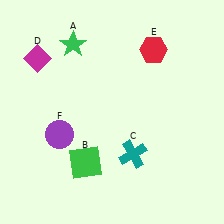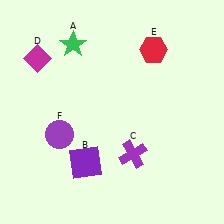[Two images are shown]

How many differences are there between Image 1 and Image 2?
There are 2 differences between the two images.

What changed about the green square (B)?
In Image 1, B is green. In Image 2, it changed to purple.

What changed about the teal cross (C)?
In Image 1, C is teal. In Image 2, it changed to purple.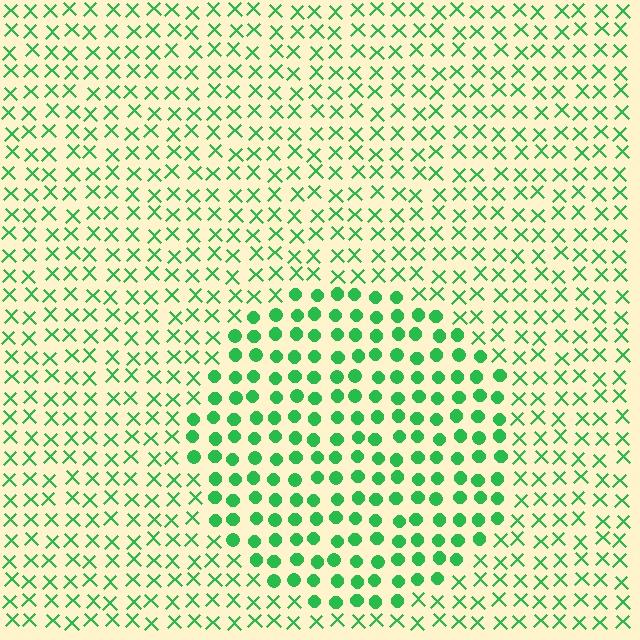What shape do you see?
I see a circle.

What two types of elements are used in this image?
The image uses circles inside the circle region and X marks outside it.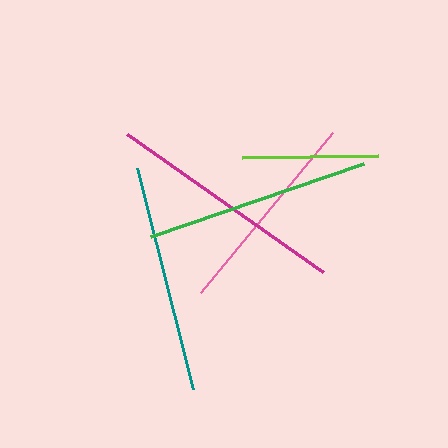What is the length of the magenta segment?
The magenta segment is approximately 240 pixels long.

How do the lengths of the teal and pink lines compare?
The teal and pink lines are approximately the same length.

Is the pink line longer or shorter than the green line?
The green line is longer than the pink line.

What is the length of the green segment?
The green segment is approximately 226 pixels long.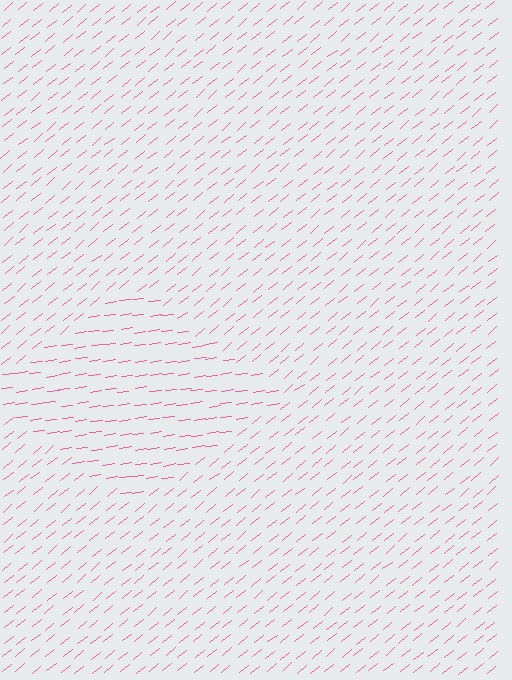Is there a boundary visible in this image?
Yes, there is a texture boundary formed by a change in line orientation.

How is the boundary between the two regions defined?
The boundary is defined purely by a change in line orientation (approximately 31 degrees difference). All lines are the same color and thickness.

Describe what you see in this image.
The image is filled with small pink line segments. A diamond region in the image has lines oriented differently from the surrounding lines, creating a visible texture boundary.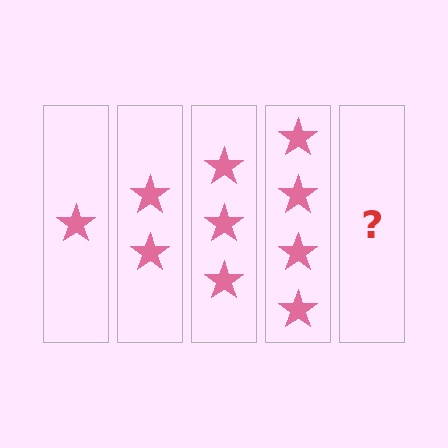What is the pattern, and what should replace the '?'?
The pattern is that each step adds one more star. The '?' should be 5 stars.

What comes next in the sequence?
The next element should be 5 stars.